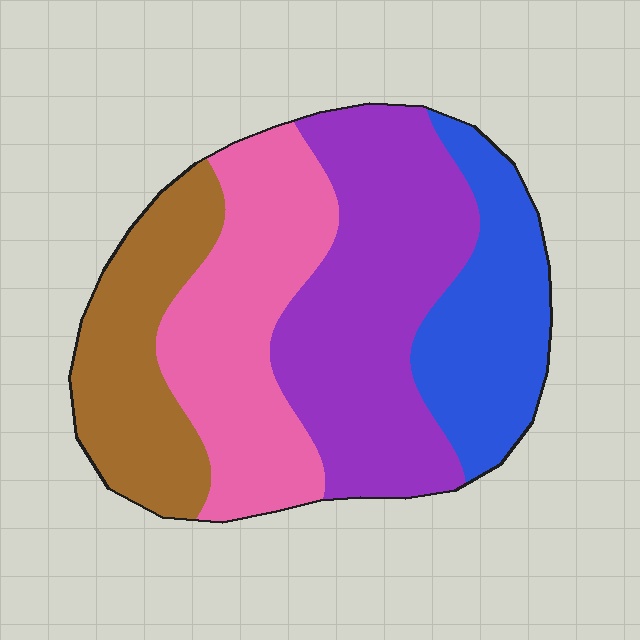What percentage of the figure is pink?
Pink takes up about one quarter (1/4) of the figure.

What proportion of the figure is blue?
Blue takes up about one fifth (1/5) of the figure.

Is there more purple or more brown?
Purple.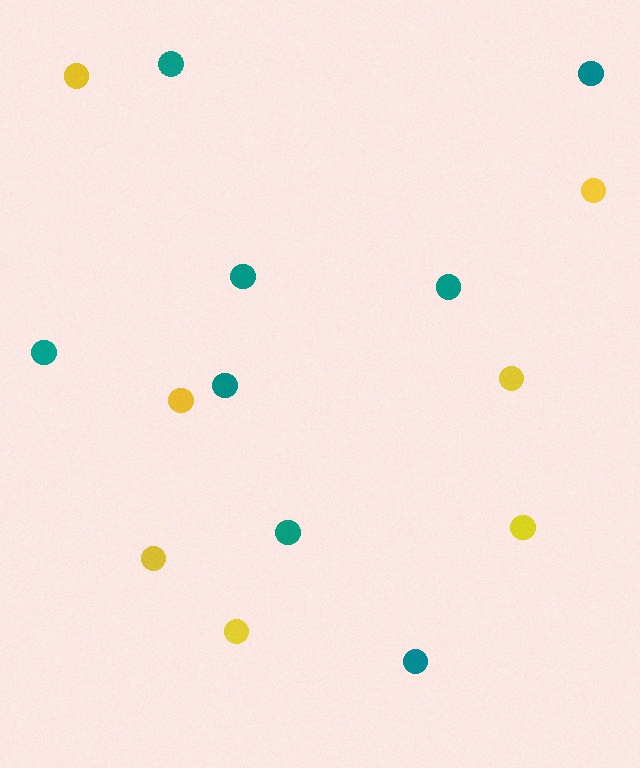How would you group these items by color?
There are 2 groups: one group of yellow circles (7) and one group of teal circles (8).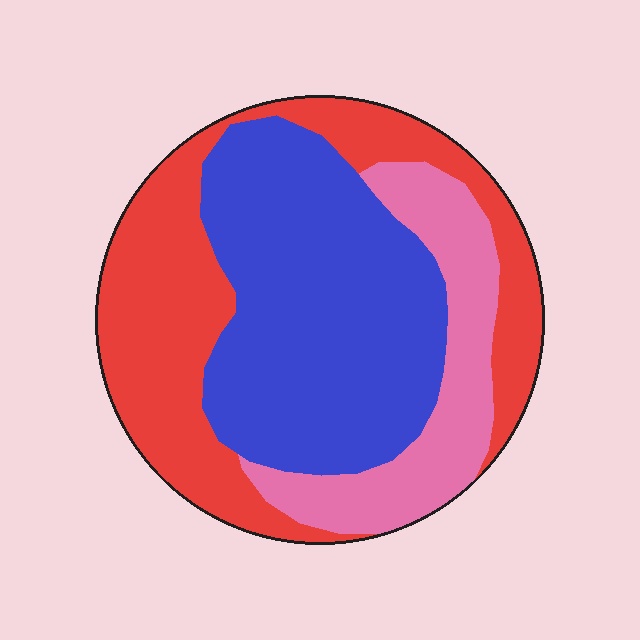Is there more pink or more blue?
Blue.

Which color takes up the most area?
Blue, at roughly 45%.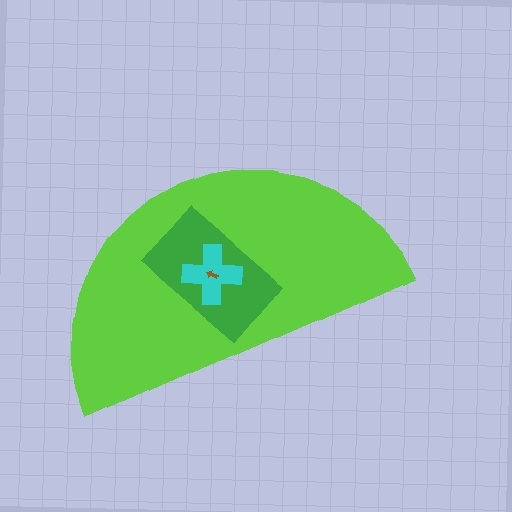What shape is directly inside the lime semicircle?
The green rectangle.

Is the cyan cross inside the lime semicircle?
Yes.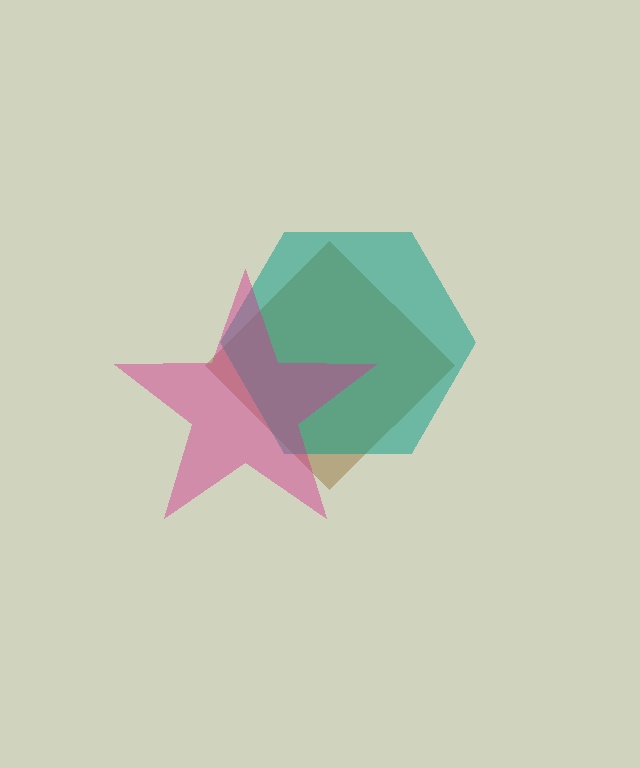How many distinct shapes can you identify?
There are 3 distinct shapes: a brown diamond, a teal hexagon, a magenta star.